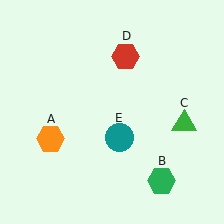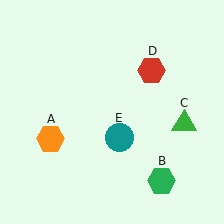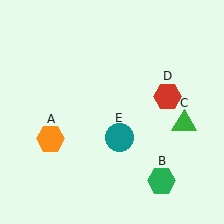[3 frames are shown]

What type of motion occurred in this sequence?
The red hexagon (object D) rotated clockwise around the center of the scene.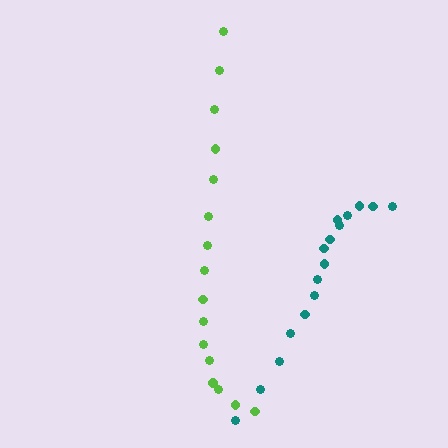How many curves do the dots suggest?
There are 2 distinct paths.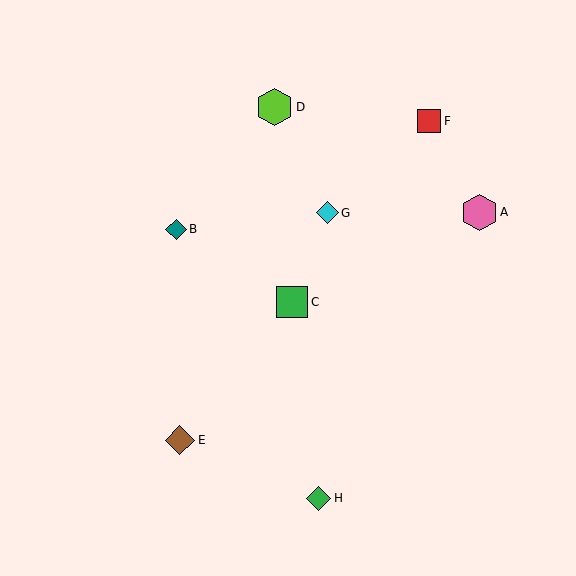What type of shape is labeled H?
Shape H is a green diamond.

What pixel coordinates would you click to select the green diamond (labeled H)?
Click at (319, 498) to select the green diamond H.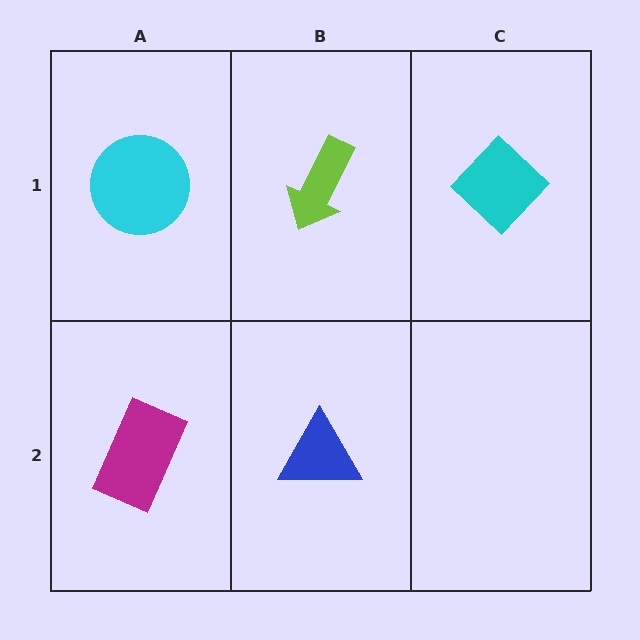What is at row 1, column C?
A cyan diamond.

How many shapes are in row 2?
2 shapes.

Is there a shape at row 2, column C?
No, that cell is empty.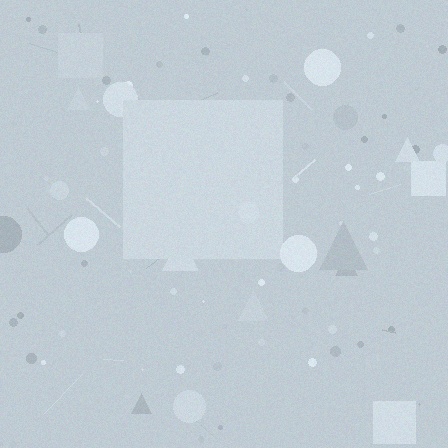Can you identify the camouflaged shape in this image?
The camouflaged shape is a square.